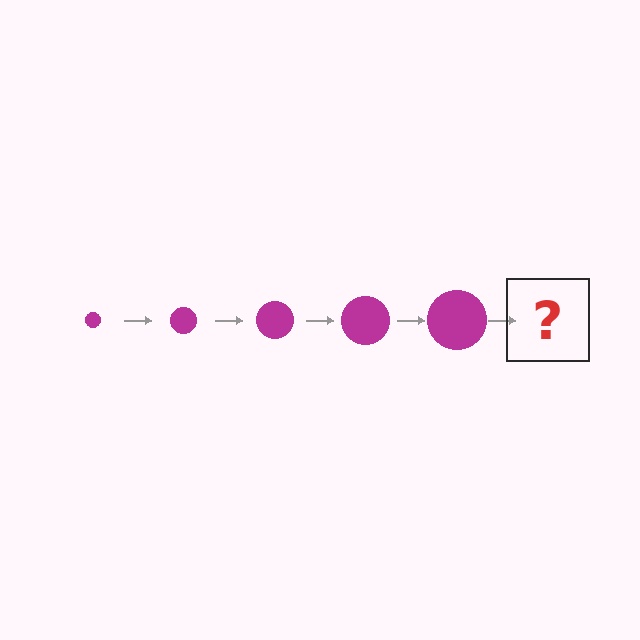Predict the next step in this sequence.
The next step is a magenta circle, larger than the previous one.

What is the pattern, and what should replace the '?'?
The pattern is that the circle gets progressively larger each step. The '?' should be a magenta circle, larger than the previous one.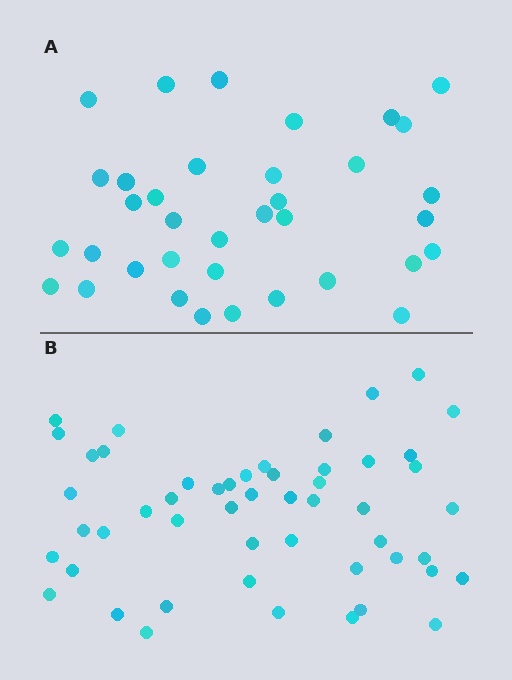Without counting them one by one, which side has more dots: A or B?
Region B (the bottom region) has more dots.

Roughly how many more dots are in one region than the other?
Region B has approximately 15 more dots than region A.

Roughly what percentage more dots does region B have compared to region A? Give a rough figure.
About 40% more.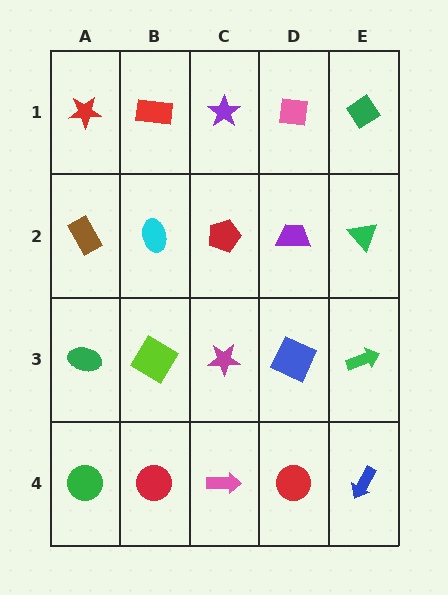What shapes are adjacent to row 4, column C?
A magenta star (row 3, column C), a red circle (row 4, column B), a red circle (row 4, column D).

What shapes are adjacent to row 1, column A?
A brown rectangle (row 2, column A), a red rectangle (row 1, column B).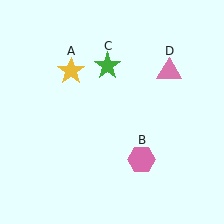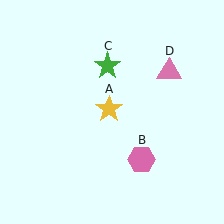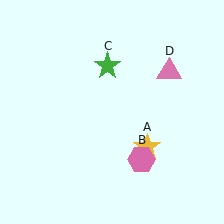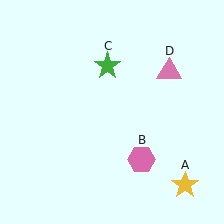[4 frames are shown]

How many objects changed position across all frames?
1 object changed position: yellow star (object A).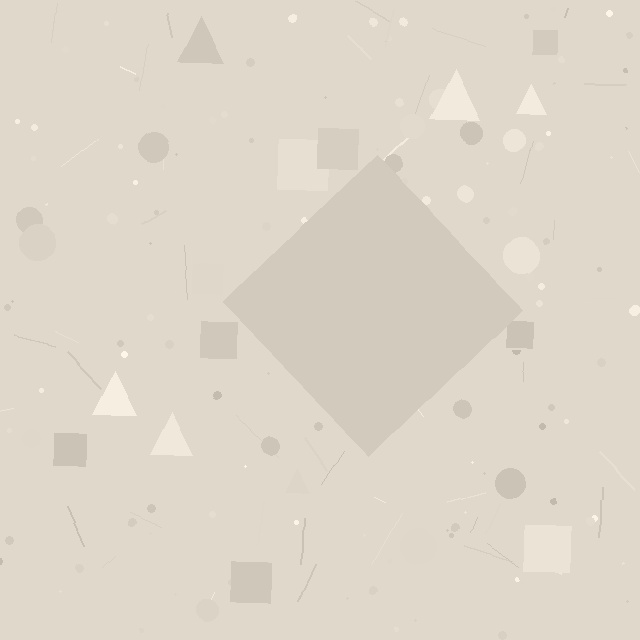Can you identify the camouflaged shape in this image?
The camouflaged shape is a diamond.